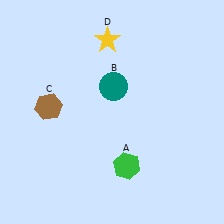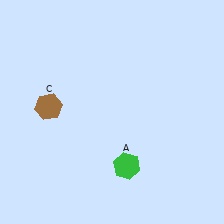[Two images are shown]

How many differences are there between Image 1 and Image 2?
There are 2 differences between the two images.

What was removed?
The teal circle (B), the yellow star (D) were removed in Image 2.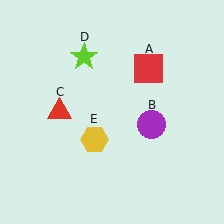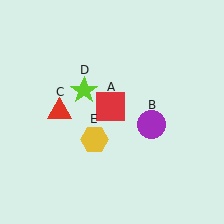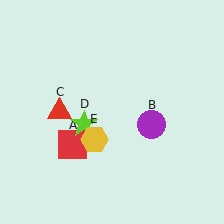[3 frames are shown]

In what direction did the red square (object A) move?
The red square (object A) moved down and to the left.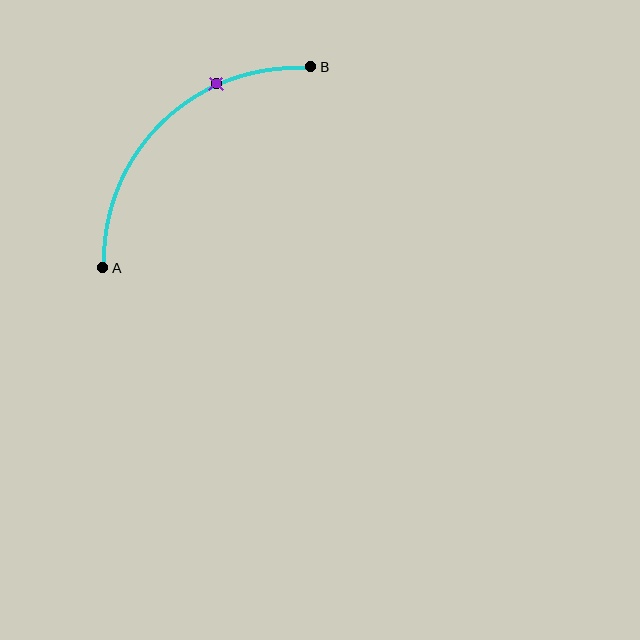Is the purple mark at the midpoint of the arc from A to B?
No. The purple mark lies on the arc but is closer to endpoint B. The arc midpoint would be at the point on the curve equidistant along the arc from both A and B.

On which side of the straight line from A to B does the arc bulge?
The arc bulges above and to the left of the straight line connecting A and B.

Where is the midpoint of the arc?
The arc midpoint is the point on the curve farthest from the straight line joining A and B. It sits above and to the left of that line.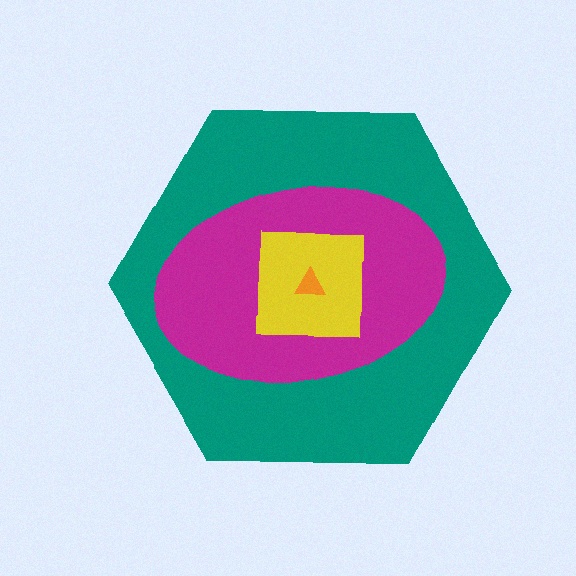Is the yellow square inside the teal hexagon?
Yes.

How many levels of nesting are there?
4.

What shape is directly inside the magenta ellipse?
The yellow square.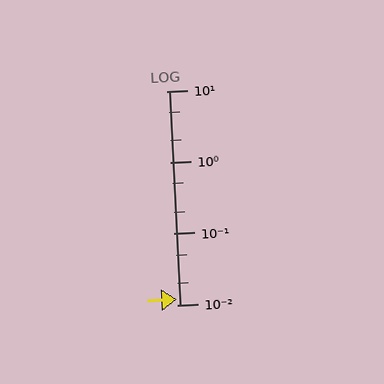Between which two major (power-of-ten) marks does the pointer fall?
The pointer is between 0.01 and 0.1.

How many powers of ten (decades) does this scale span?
The scale spans 3 decades, from 0.01 to 10.